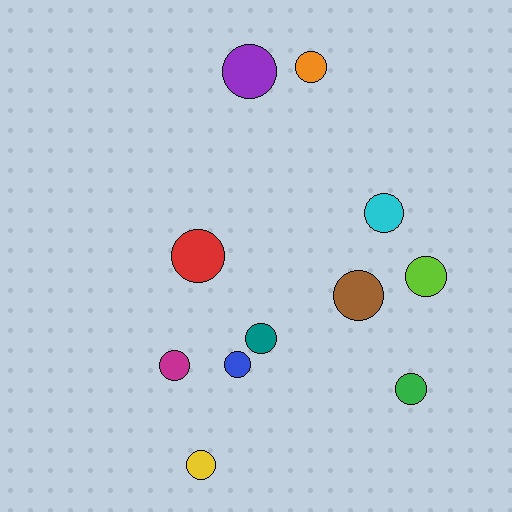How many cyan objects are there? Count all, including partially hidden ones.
There is 1 cyan object.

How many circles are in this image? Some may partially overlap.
There are 11 circles.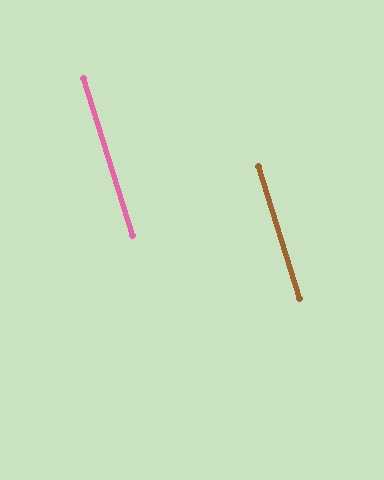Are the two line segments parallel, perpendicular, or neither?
Parallel — their directions differ by only 0.2°.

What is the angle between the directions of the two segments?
Approximately 0 degrees.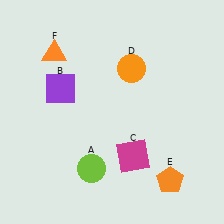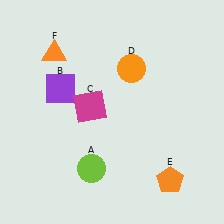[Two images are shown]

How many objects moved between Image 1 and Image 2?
1 object moved between the two images.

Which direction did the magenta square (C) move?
The magenta square (C) moved up.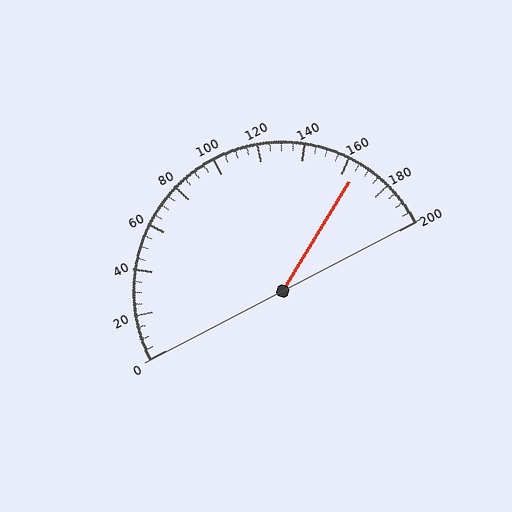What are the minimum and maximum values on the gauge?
The gauge ranges from 0 to 200.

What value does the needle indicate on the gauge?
The needle indicates approximately 165.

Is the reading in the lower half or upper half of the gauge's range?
The reading is in the upper half of the range (0 to 200).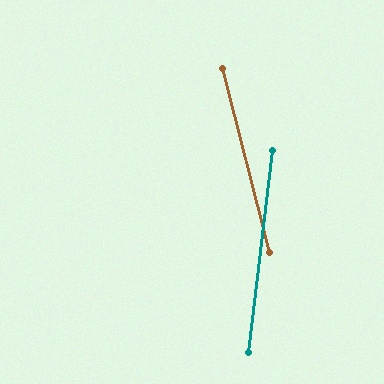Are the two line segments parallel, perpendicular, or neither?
Neither parallel nor perpendicular — they differ by about 21°.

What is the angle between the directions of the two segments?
Approximately 21 degrees.